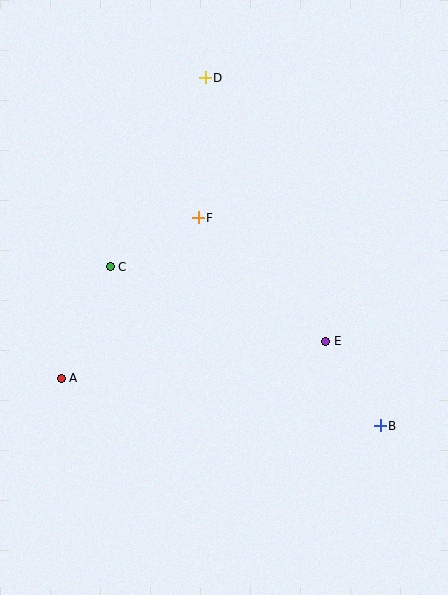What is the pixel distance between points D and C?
The distance between D and C is 211 pixels.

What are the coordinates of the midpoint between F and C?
The midpoint between F and C is at (154, 242).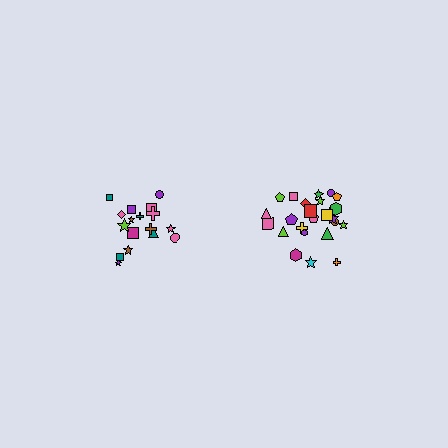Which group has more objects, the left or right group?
The right group.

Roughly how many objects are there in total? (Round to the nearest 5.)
Roughly 45 objects in total.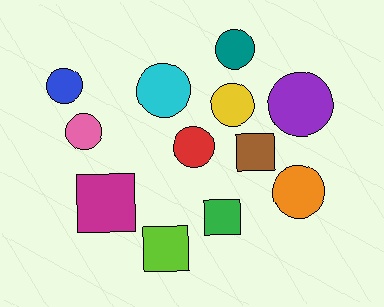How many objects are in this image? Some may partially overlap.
There are 12 objects.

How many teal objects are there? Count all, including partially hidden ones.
There is 1 teal object.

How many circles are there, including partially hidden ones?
There are 8 circles.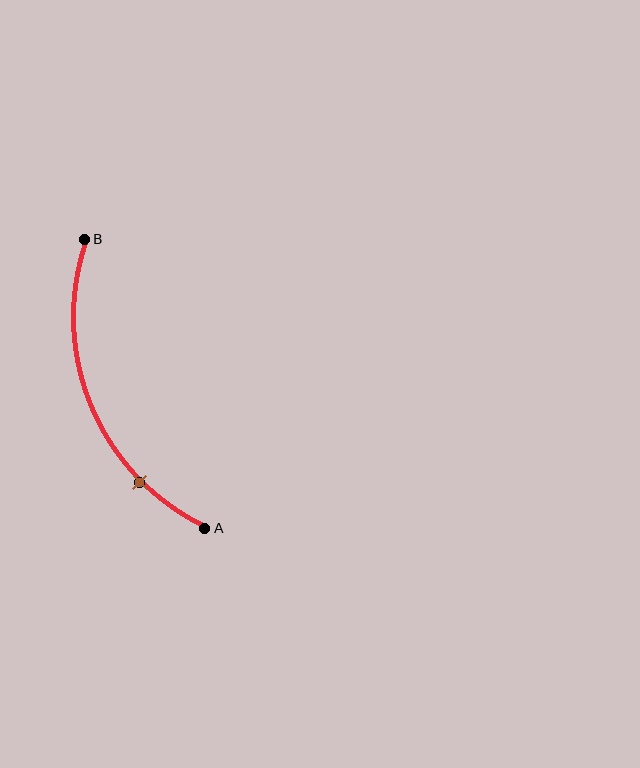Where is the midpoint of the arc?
The arc midpoint is the point on the curve farthest from the straight line joining A and B. It sits to the left of that line.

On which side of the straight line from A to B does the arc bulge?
The arc bulges to the left of the straight line connecting A and B.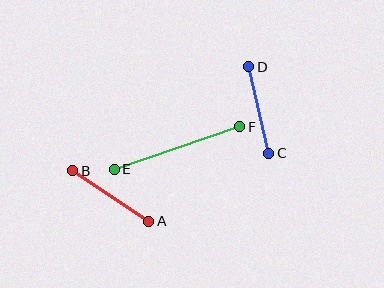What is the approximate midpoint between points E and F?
The midpoint is at approximately (177, 148) pixels.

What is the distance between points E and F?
The distance is approximately 132 pixels.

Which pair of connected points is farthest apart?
Points E and F are farthest apart.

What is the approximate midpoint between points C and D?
The midpoint is at approximately (259, 110) pixels.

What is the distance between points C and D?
The distance is approximately 89 pixels.